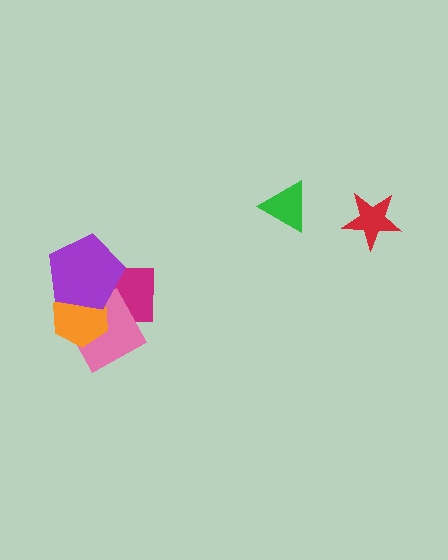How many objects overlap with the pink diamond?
3 objects overlap with the pink diamond.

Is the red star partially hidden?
No, no other shape covers it.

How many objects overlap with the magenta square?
3 objects overlap with the magenta square.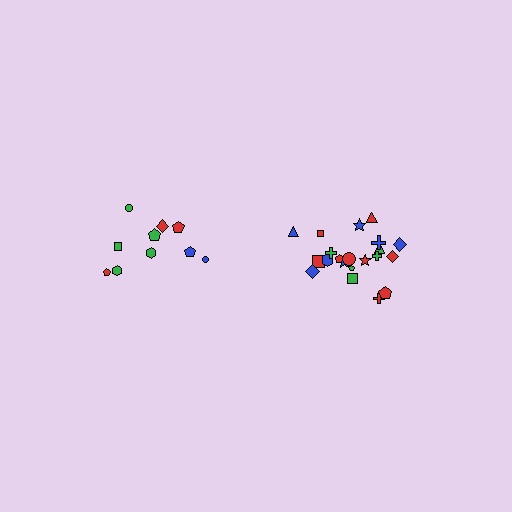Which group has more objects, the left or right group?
The right group.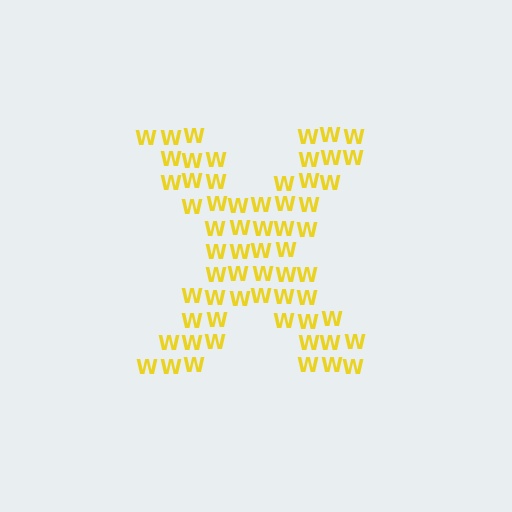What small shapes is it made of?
It is made of small letter W's.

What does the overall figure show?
The overall figure shows the letter X.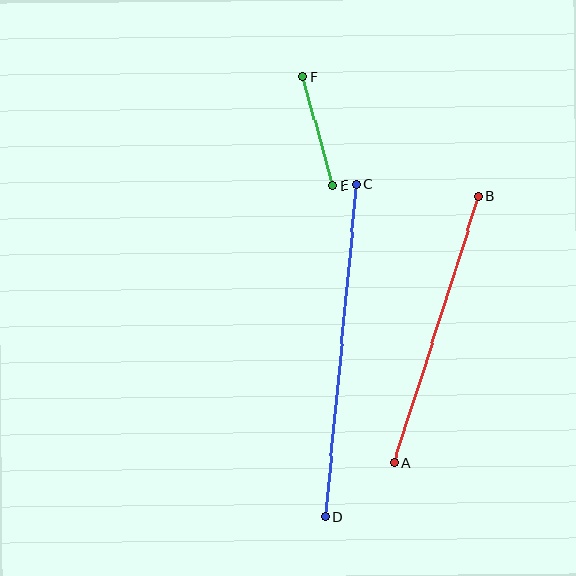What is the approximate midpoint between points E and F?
The midpoint is at approximately (318, 131) pixels.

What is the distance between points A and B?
The distance is approximately 279 pixels.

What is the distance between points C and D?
The distance is approximately 333 pixels.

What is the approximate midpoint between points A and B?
The midpoint is at approximately (436, 330) pixels.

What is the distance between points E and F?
The distance is approximately 113 pixels.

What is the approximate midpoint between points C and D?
The midpoint is at approximately (341, 351) pixels.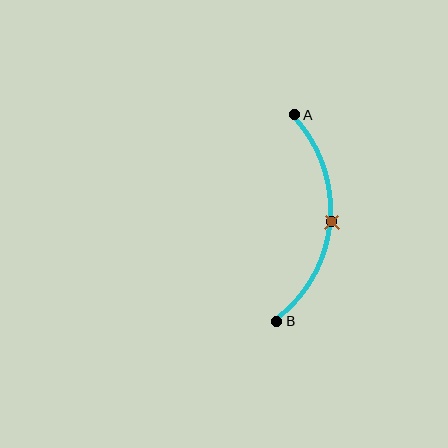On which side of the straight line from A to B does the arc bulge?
The arc bulges to the right of the straight line connecting A and B.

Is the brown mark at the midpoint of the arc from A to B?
Yes. The brown mark lies on the arc at equal arc-length from both A and B — it is the arc midpoint.